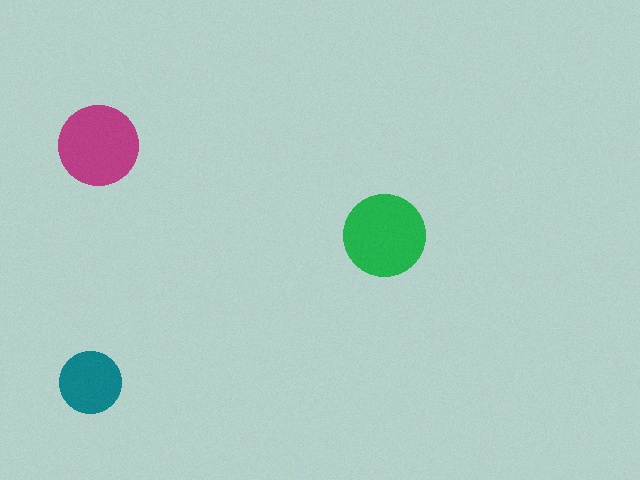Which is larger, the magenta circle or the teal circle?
The magenta one.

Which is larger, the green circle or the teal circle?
The green one.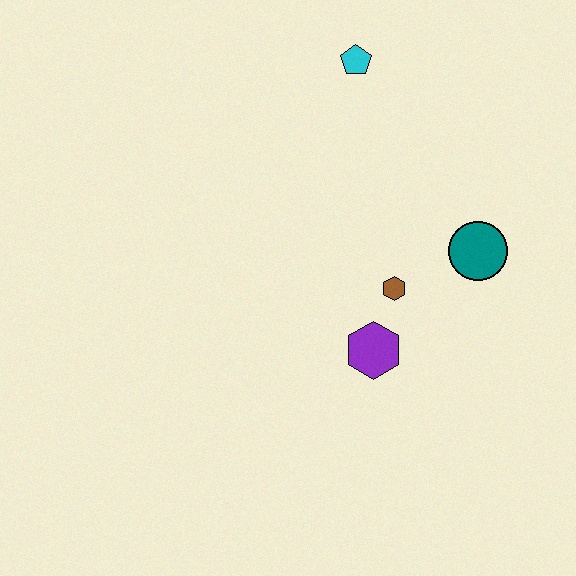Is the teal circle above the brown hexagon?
Yes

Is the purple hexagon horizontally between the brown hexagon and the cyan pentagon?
Yes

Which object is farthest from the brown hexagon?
The cyan pentagon is farthest from the brown hexagon.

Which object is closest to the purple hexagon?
The brown hexagon is closest to the purple hexagon.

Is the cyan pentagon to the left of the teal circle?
Yes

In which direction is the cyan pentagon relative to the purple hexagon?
The cyan pentagon is above the purple hexagon.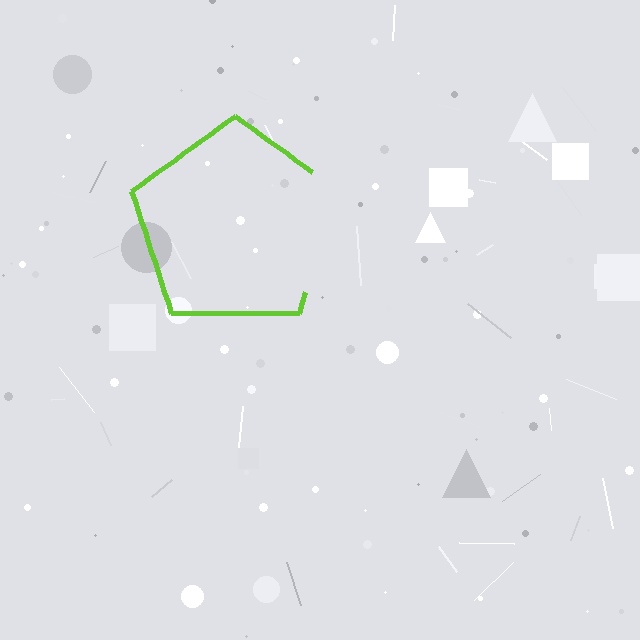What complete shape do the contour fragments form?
The contour fragments form a pentagon.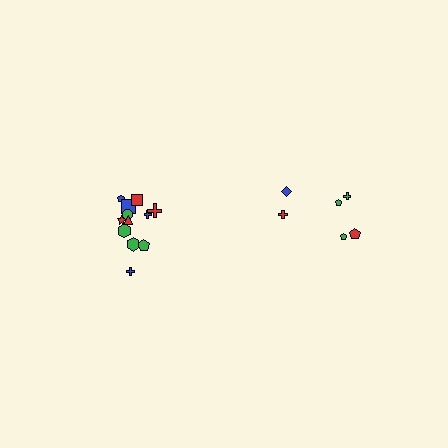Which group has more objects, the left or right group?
The left group.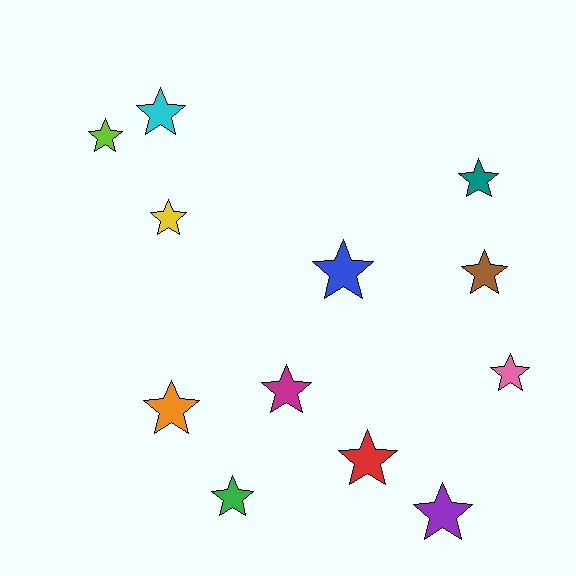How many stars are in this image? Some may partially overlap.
There are 12 stars.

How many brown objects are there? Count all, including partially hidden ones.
There is 1 brown object.